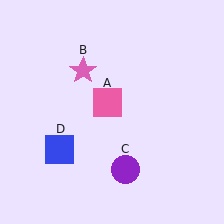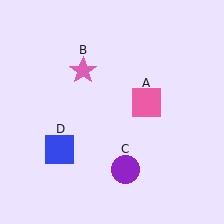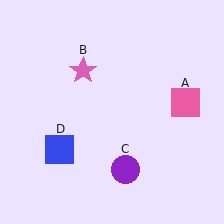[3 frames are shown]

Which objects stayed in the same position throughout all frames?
Pink star (object B) and purple circle (object C) and blue square (object D) remained stationary.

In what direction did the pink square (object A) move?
The pink square (object A) moved right.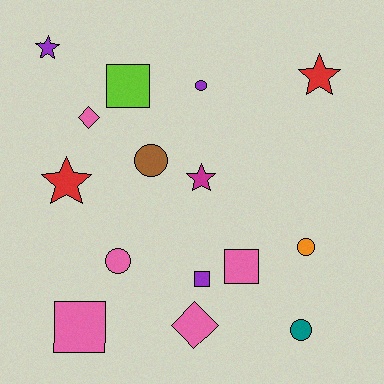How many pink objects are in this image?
There are 5 pink objects.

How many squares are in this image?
There are 4 squares.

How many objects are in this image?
There are 15 objects.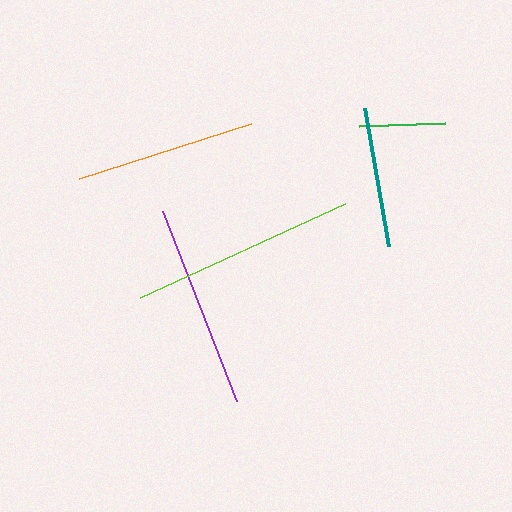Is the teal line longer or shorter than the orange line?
The orange line is longer than the teal line.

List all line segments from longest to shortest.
From longest to shortest: lime, purple, orange, teal, green.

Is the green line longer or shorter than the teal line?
The teal line is longer than the green line.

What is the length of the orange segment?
The orange segment is approximately 181 pixels long.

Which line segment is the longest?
The lime line is the longest at approximately 226 pixels.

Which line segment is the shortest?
The green line is the shortest at approximately 85 pixels.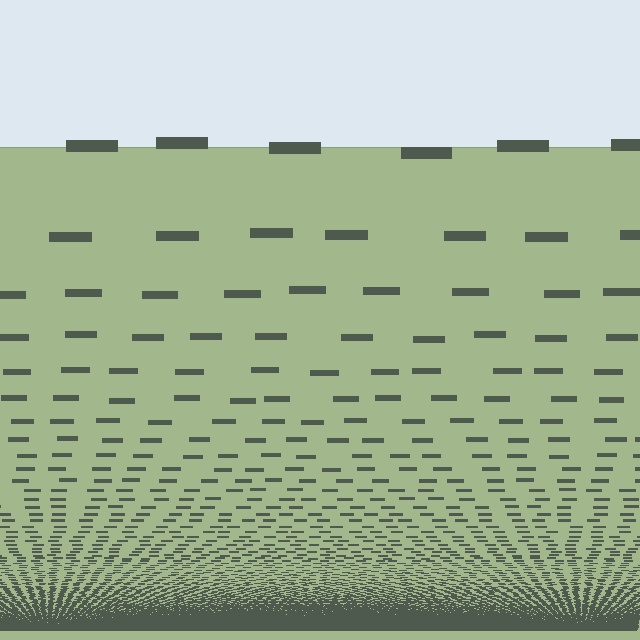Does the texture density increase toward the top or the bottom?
Density increases toward the bottom.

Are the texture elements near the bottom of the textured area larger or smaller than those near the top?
Smaller. The gradient is inverted — elements near the bottom are smaller and denser.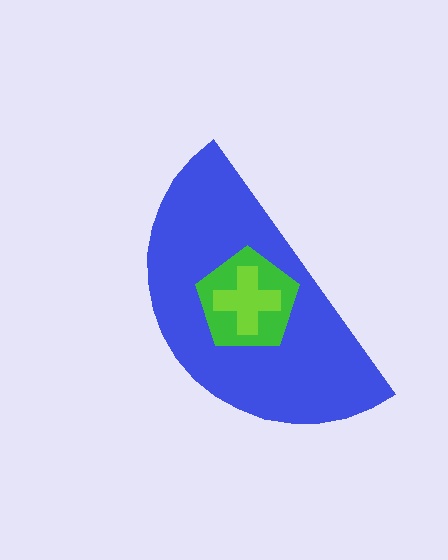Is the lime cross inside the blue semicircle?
Yes.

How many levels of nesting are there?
3.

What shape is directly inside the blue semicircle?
The green pentagon.